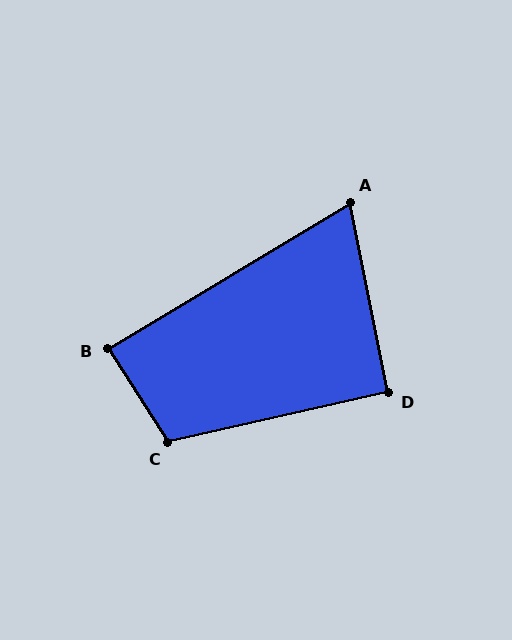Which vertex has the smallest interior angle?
A, at approximately 70 degrees.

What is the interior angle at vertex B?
Approximately 88 degrees (approximately right).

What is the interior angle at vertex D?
Approximately 92 degrees (approximately right).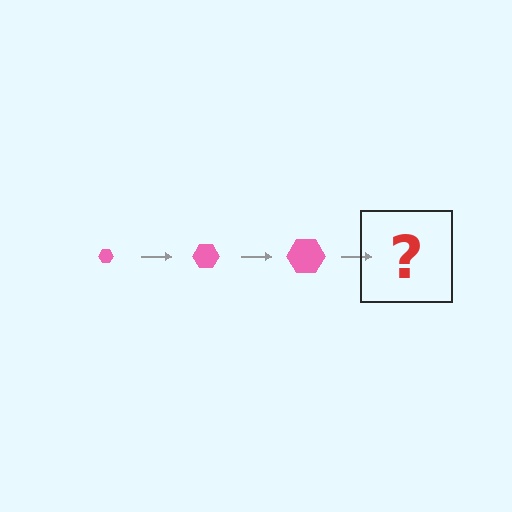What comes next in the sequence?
The next element should be a pink hexagon, larger than the previous one.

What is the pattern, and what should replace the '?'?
The pattern is that the hexagon gets progressively larger each step. The '?' should be a pink hexagon, larger than the previous one.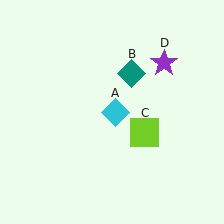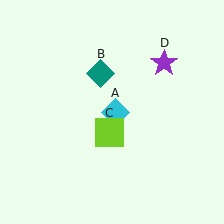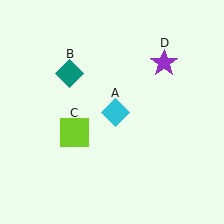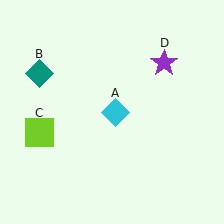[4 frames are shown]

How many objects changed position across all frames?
2 objects changed position: teal diamond (object B), lime square (object C).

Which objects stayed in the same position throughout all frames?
Cyan diamond (object A) and purple star (object D) remained stationary.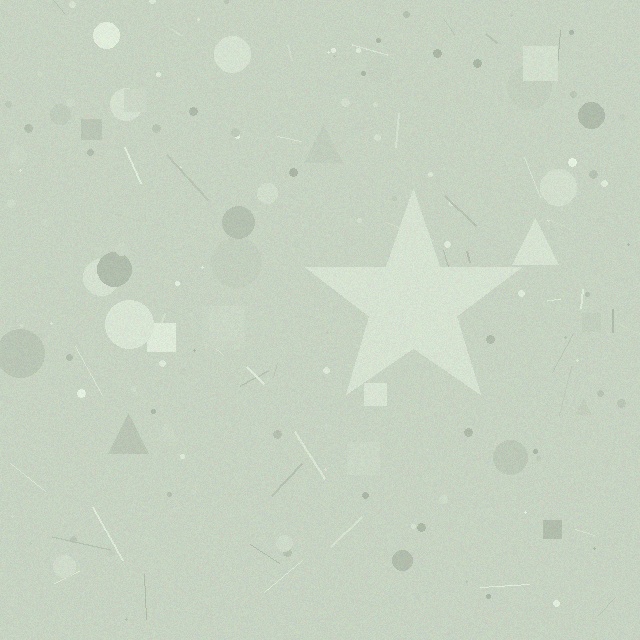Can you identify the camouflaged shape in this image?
The camouflaged shape is a star.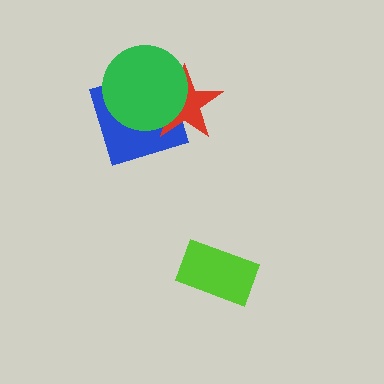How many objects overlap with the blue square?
2 objects overlap with the blue square.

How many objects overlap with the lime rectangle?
0 objects overlap with the lime rectangle.